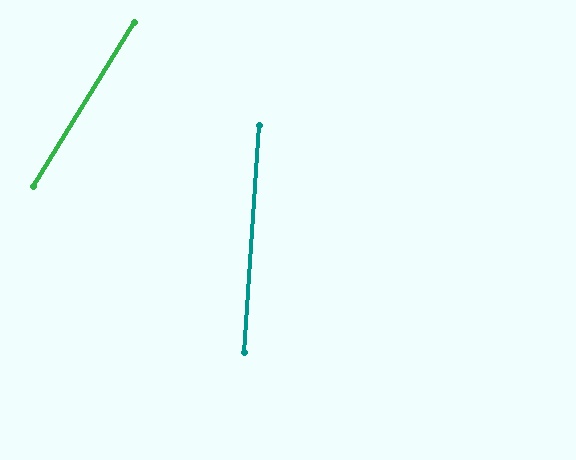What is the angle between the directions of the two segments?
Approximately 28 degrees.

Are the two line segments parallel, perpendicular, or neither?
Neither parallel nor perpendicular — they differ by about 28°.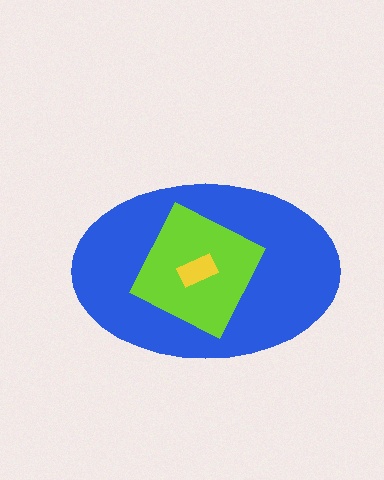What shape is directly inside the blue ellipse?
The lime diamond.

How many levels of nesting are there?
3.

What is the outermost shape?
The blue ellipse.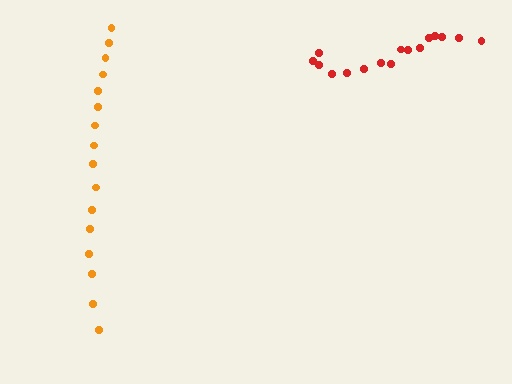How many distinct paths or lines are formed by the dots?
There are 2 distinct paths.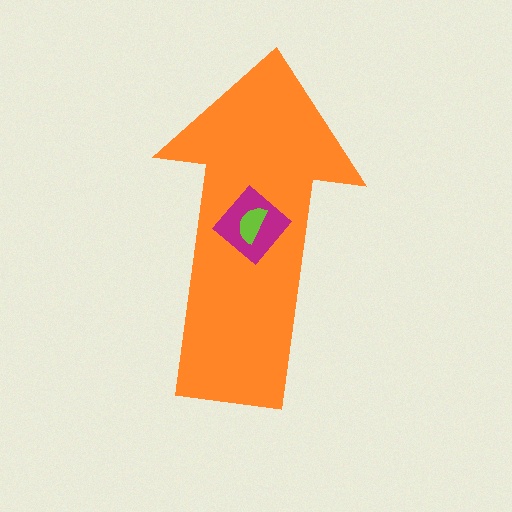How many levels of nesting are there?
3.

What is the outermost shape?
The orange arrow.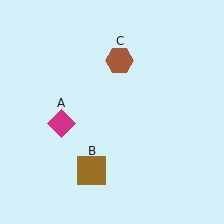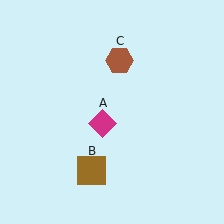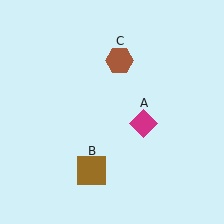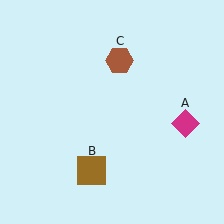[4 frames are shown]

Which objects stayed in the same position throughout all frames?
Brown square (object B) and brown hexagon (object C) remained stationary.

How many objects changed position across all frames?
1 object changed position: magenta diamond (object A).